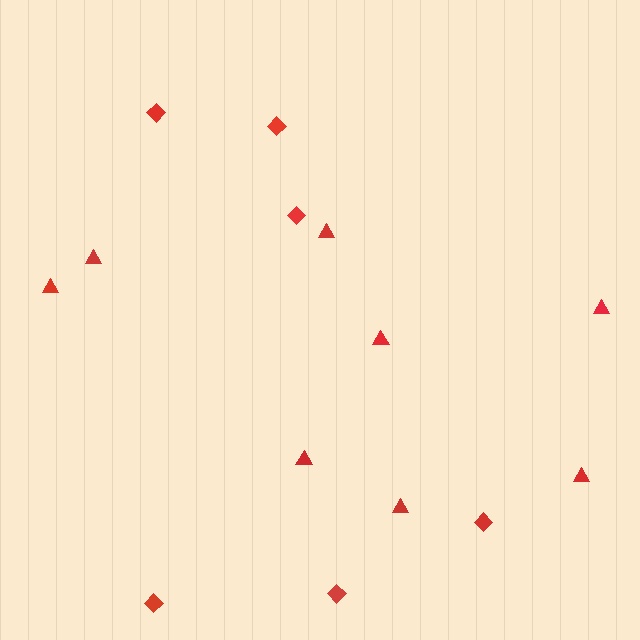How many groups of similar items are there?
There are 2 groups: one group of triangles (8) and one group of diamonds (6).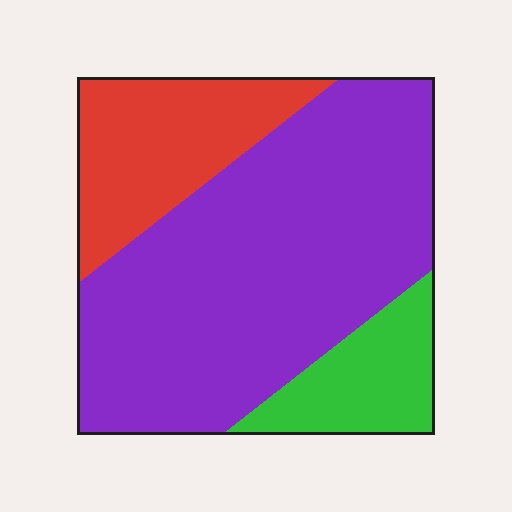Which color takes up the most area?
Purple, at roughly 65%.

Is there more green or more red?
Red.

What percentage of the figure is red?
Red covers roughly 20% of the figure.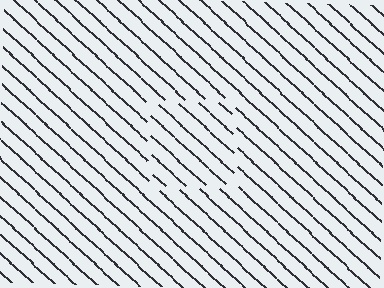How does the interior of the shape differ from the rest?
The interior of the shape contains the same grating, shifted by half a period — the contour is defined by the phase discontinuity where line-ends from the inner and outer gratings abut.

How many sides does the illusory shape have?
4 sides — the line-ends trace a square.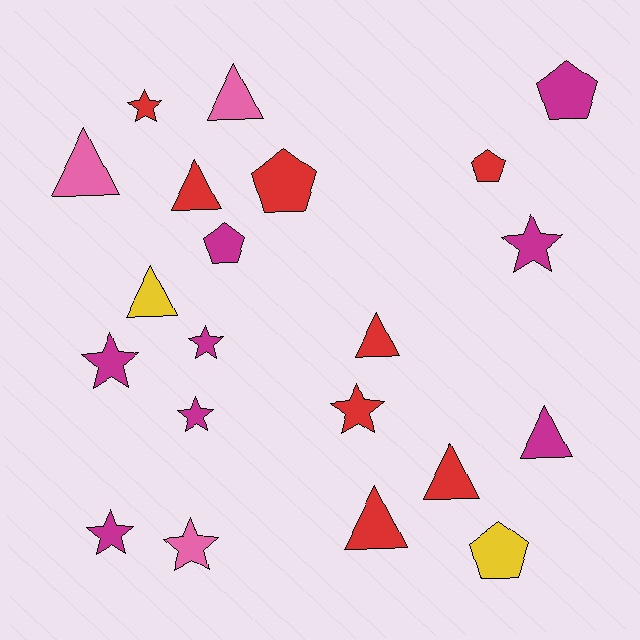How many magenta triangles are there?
There is 1 magenta triangle.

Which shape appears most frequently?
Star, with 8 objects.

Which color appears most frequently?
Red, with 8 objects.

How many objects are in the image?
There are 21 objects.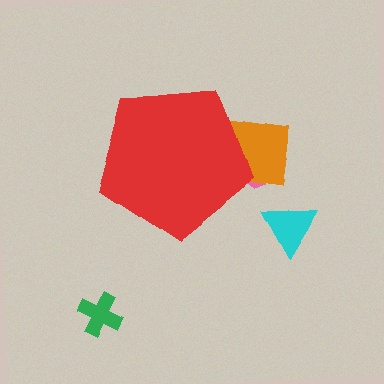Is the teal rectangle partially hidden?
Yes, the teal rectangle is partially hidden behind the red pentagon.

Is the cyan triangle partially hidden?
No, the cyan triangle is fully visible.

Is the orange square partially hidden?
Yes, the orange square is partially hidden behind the red pentagon.